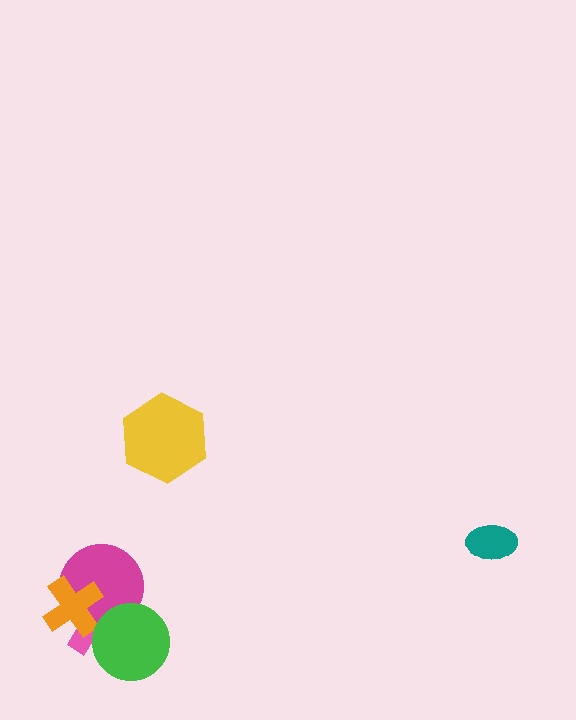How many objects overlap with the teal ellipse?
0 objects overlap with the teal ellipse.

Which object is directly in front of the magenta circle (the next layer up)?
The orange cross is directly in front of the magenta circle.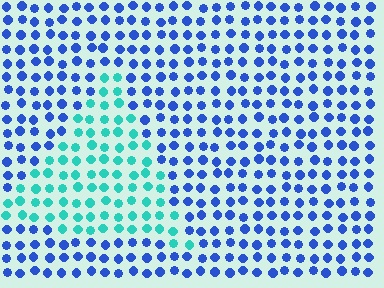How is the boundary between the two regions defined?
The boundary is defined purely by a slight shift in hue (about 53 degrees). Spacing, size, and orientation are identical on both sides.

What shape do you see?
I see a triangle.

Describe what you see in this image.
The image is filled with small blue elements in a uniform arrangement. A triangle-shaped region is visible where the elements are tinted to a slightly different hue, forming a subtle color boundary.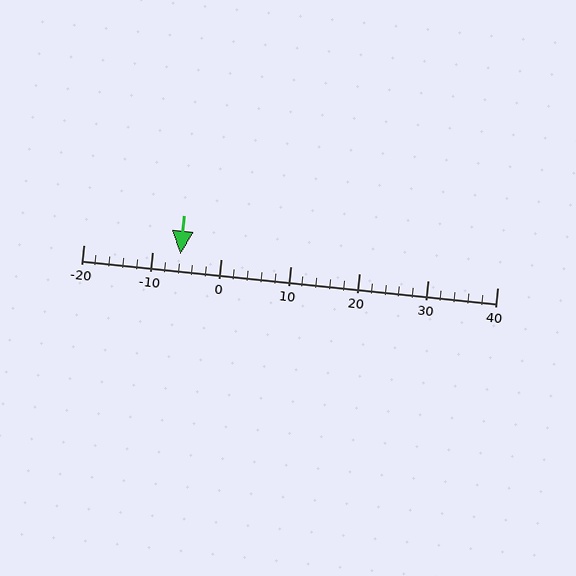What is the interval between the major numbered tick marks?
The major tick marks are spaced 10 units apart.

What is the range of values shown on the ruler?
The ruler shows values from -20 to 40.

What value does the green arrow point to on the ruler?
The green arrow points to approximately -6.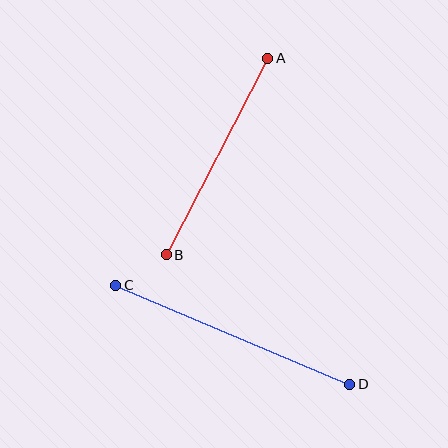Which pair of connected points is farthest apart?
Points C and D are farthest apart.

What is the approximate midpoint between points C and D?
The midpoint is at approximately (233, 335) pixels.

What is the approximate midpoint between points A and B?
The midpoint is at approximately (217, 156) pixels.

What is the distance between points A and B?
The distance is approximately 221 pixels.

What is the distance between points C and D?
The distance is approximately 254 pixels.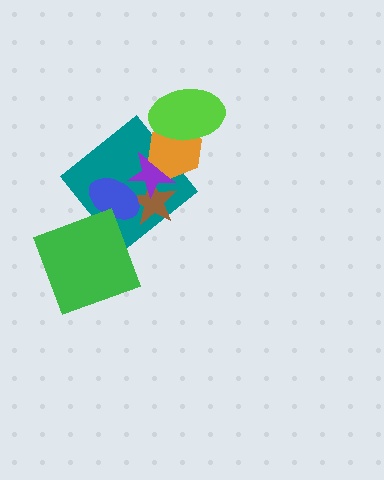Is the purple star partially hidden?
Yes, it is partially covered by another shape.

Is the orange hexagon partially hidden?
Yes, it is partially covered by another shape.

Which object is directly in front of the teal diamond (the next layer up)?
The brown star is directly in front of the teal diamond.